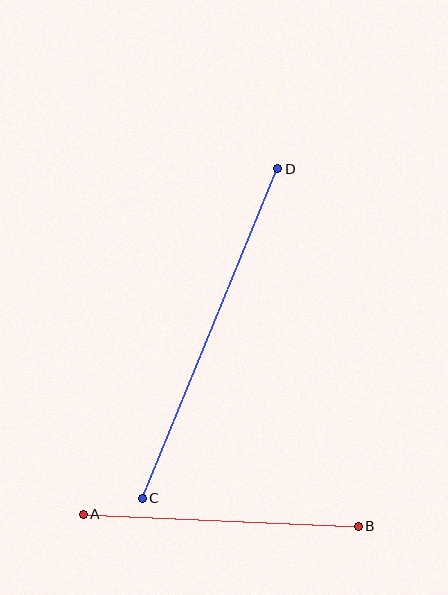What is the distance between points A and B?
The distance is approximately 275 pixels.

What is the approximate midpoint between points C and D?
The midpoint is at approximately (210, 334) pixels.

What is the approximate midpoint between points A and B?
The midpoint is at approximately (221, 520) pixels.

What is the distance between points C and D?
The distance is approximately 356 pixels.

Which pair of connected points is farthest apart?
Points C and D are farthest apart.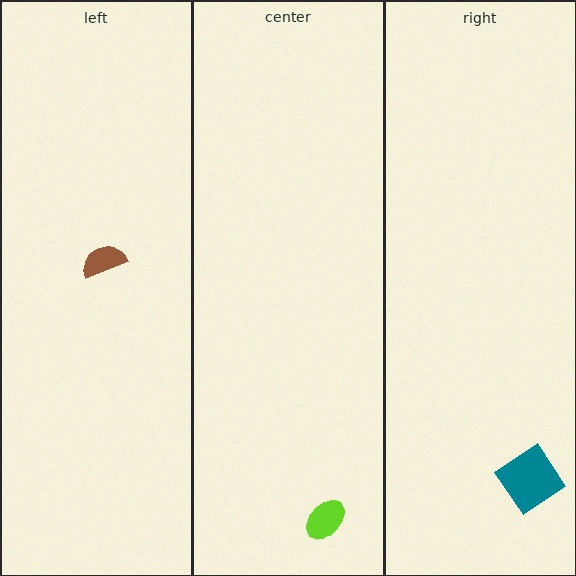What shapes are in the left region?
The brown semicircle.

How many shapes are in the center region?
1.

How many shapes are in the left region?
1.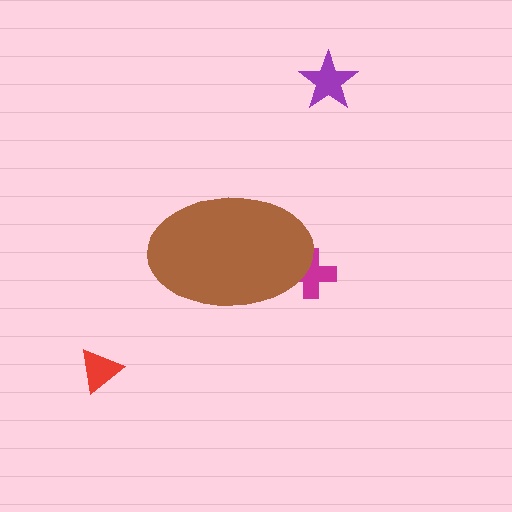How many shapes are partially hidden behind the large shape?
1 shape is partially hidden.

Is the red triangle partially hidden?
No, the red triangle is fully visible.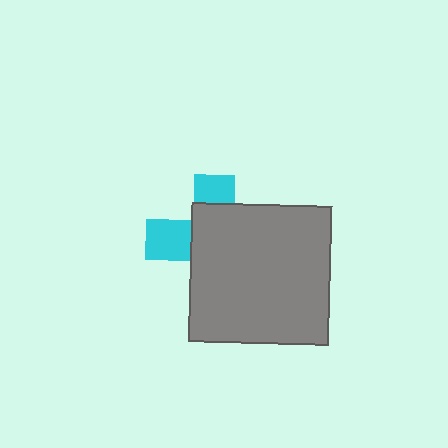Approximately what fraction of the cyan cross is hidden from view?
Roughly 68% of the cyan cross is hidden behind the gray square.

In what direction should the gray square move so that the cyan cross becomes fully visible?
The gray square should move right. That is the shortest direction to clear the overlap and leave the cyan cross fully visible.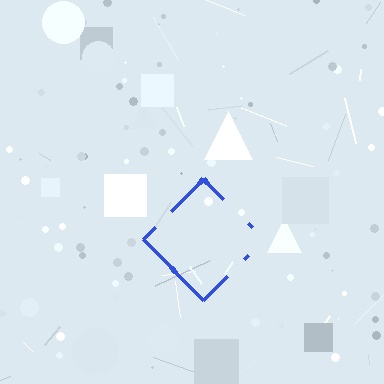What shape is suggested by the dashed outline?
The dashed outline suggests a diamond.